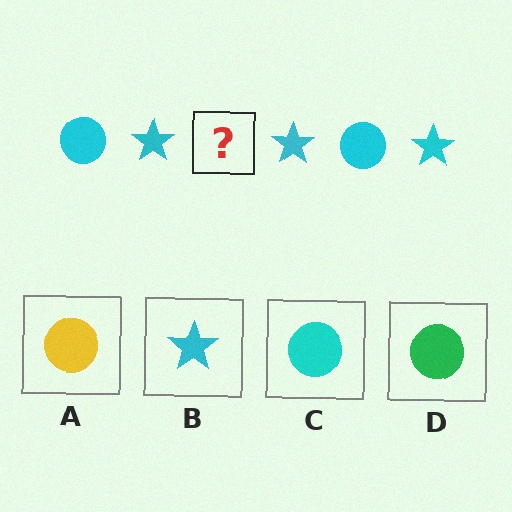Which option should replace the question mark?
Option C.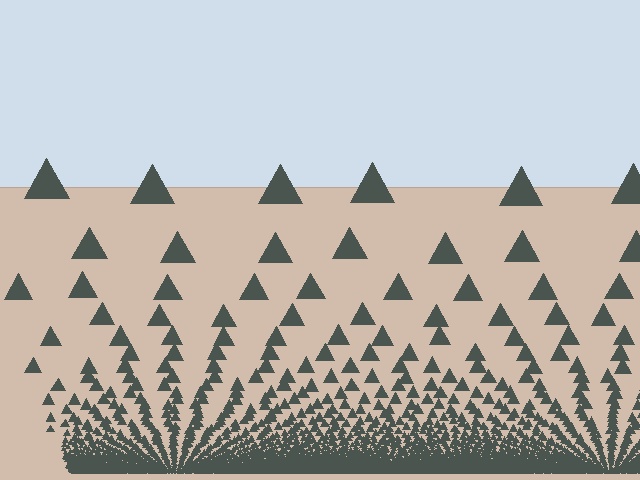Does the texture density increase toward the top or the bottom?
Density increases toward the bottom.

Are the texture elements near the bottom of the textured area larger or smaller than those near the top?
Smaller. The gradient is inverted — elements near the bottom are smaller and denser.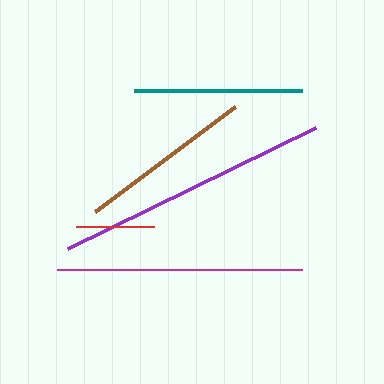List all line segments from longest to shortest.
From longest to shortest: purple, magenta, brown, teal, red.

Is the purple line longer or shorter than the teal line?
The purple line is longer than the teal line.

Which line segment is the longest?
The purple line is the longest at approximately 276 pixels.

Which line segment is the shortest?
The red line is the shortest at approximately 78 pixels.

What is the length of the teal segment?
The teal segment is approximately 169 pixels long.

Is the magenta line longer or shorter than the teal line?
The magenta line is longer than the teal line.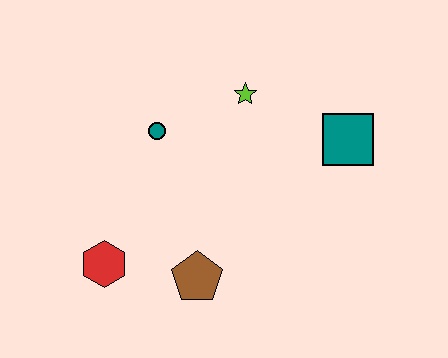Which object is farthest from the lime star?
The red hexagon is farthest from the lime star.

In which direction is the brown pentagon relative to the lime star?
The brown pentagon is below the lime star.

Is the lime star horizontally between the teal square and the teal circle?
Yes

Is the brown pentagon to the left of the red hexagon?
No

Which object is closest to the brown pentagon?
The red hexagon is closest to the brown pentagon.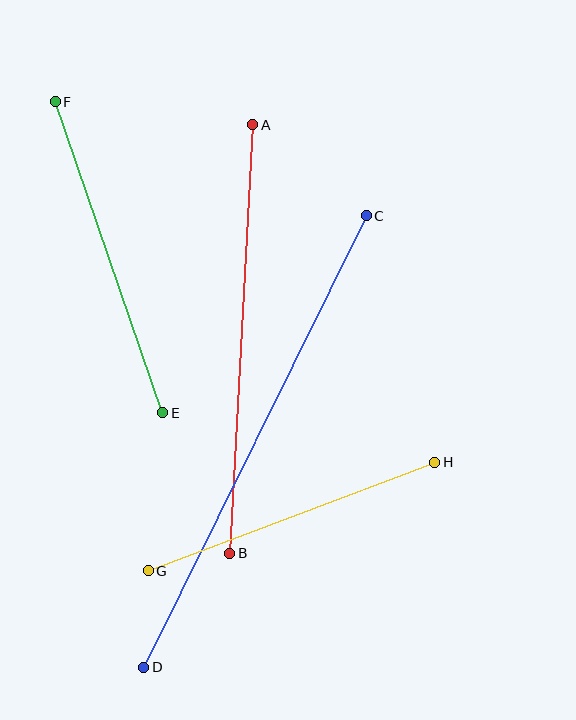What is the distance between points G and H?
The distance is approximately 306 pixels.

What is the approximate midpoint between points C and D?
The midpoint is at approximately (255, 441) pixels.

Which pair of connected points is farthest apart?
Points C and D are farthest apart.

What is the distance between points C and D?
The distance is approximately 503 pixels.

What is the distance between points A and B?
The distance is approximately 429 pixels.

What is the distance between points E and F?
The distance is approximately 329 pixels.